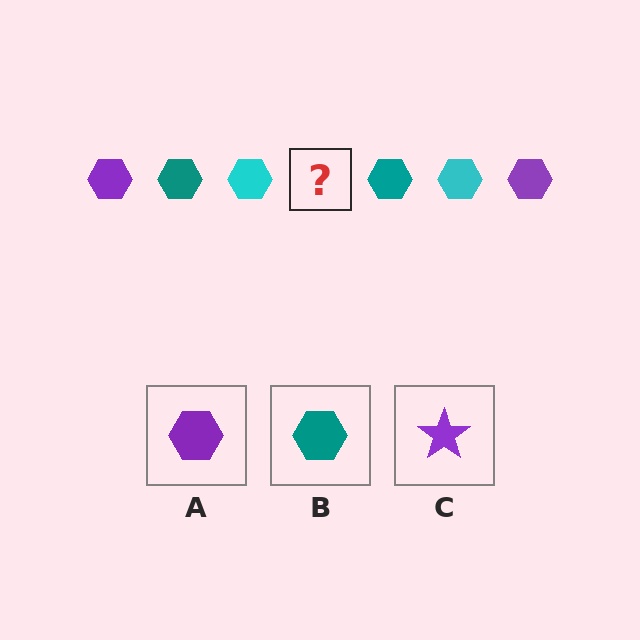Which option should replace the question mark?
Option A.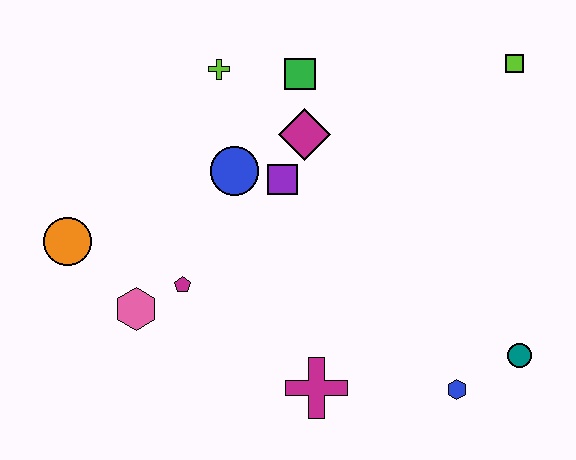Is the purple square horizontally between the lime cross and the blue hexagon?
Yes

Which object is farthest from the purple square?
The teal circle is farthest from the purple square.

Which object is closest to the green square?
The magenta diamond is closest to the green square.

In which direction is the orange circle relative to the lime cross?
The orange circle is below the lime cross.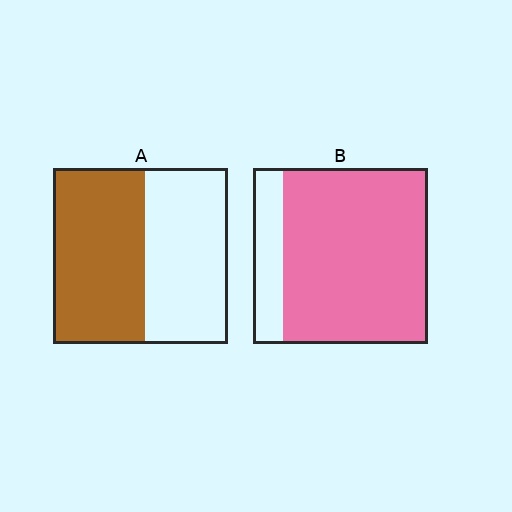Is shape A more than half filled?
Roughly half.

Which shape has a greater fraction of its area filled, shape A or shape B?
Shape B.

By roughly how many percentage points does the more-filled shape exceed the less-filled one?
By roughly 30 percentage points (B over A).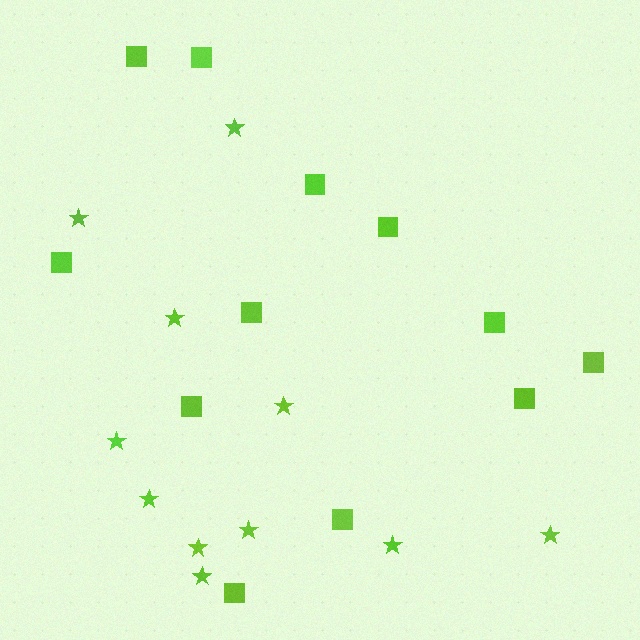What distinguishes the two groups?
There are 2 groups: one group of stars (11) and one group of squares (12).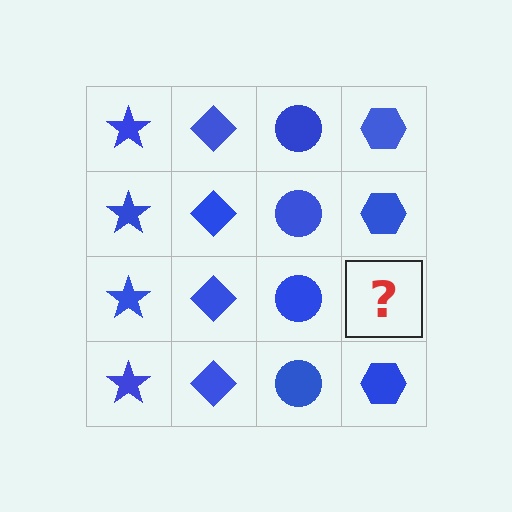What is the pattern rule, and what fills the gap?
The rule is that each column has a consistent shape. The gap should be filled with a blue hexagon.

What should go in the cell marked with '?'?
The missing cell should contain a blue hexagon.